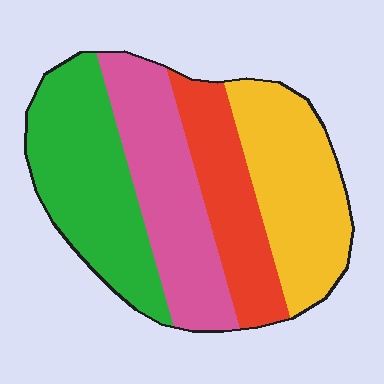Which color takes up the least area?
Red, at roughly 20%.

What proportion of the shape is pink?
Pink covers about 25% of the shape.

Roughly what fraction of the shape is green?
Green covers about 30% of the shape.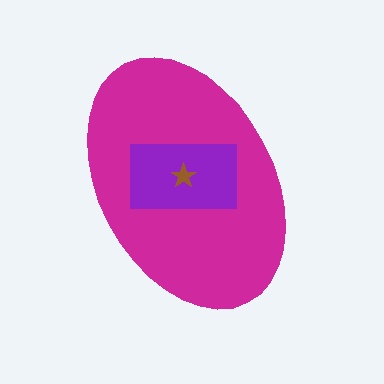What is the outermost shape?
The magenta ellipse.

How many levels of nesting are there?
3.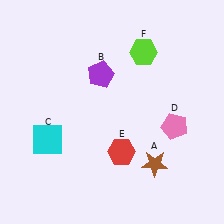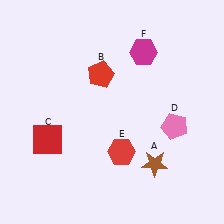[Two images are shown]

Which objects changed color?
B changed from purple to red. C changed from cyan to red. F changed from lime to magenta.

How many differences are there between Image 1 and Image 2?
There are 3 differences between the two images.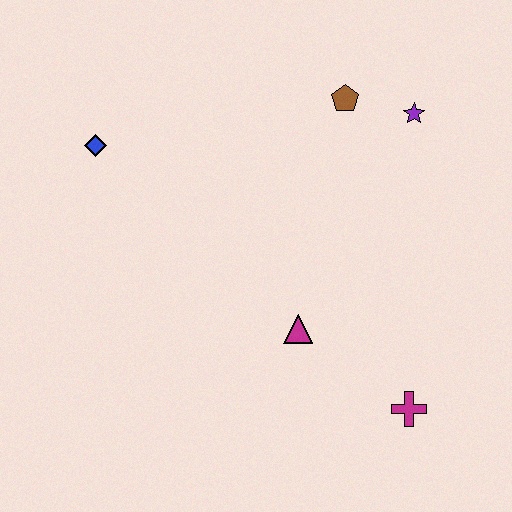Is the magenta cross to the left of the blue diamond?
No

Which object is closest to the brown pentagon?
The purple star is closest to the brown pentagon.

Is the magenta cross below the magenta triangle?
Yes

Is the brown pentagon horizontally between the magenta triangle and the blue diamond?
No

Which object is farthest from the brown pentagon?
The magenta cross is farthest from the brown pentagon.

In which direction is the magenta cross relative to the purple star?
The magenta cross is below the purple star.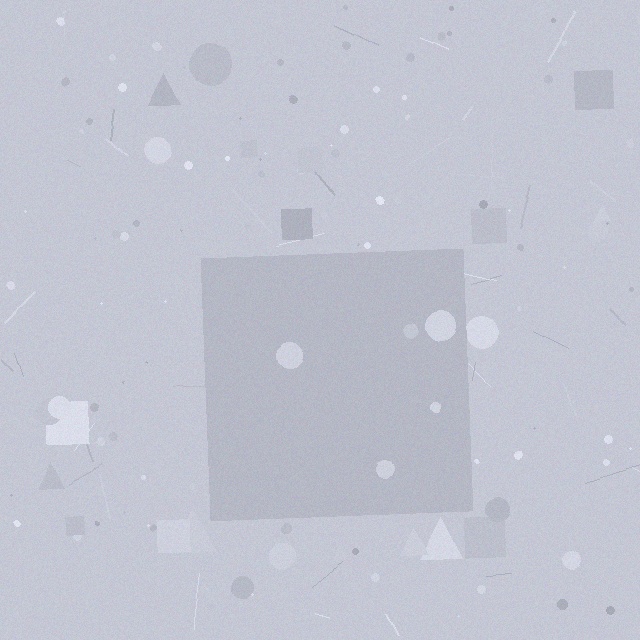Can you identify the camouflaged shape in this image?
The camouflaged shape is a square.